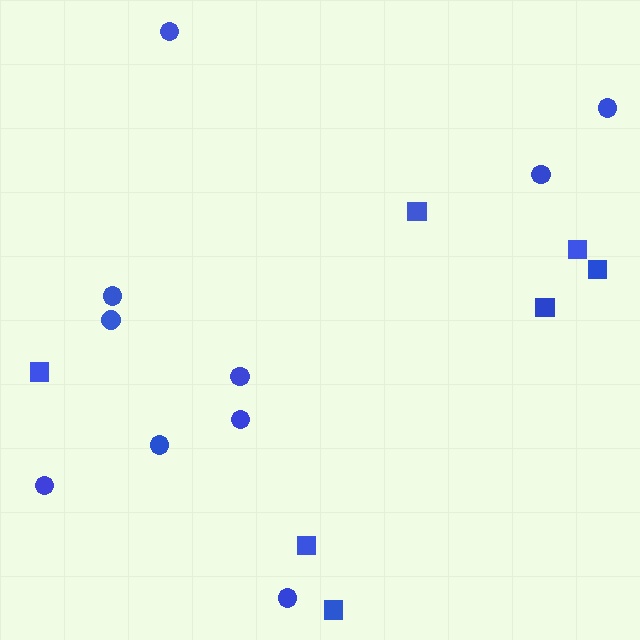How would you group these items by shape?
There are 2 groups: one group of circles (10) and one group of squares (7).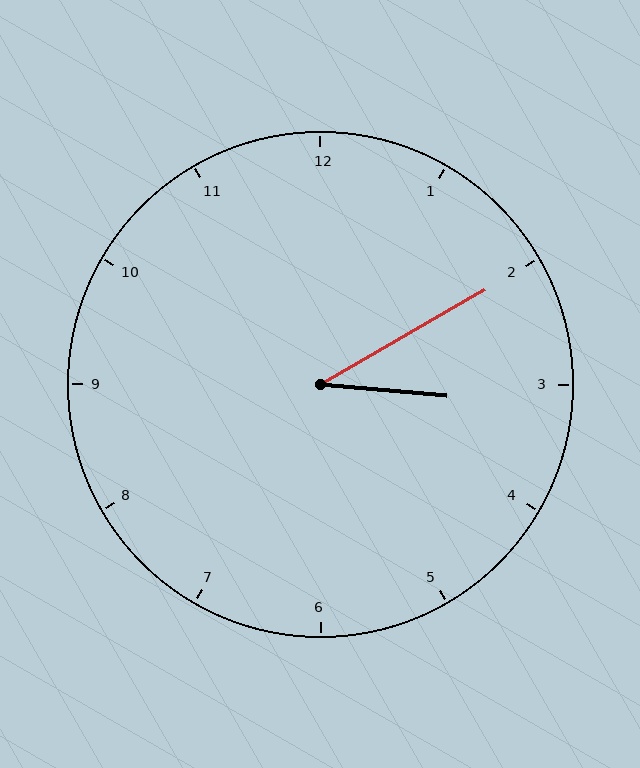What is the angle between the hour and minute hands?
Approximately 35 degrees.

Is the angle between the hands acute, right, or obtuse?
It is acute.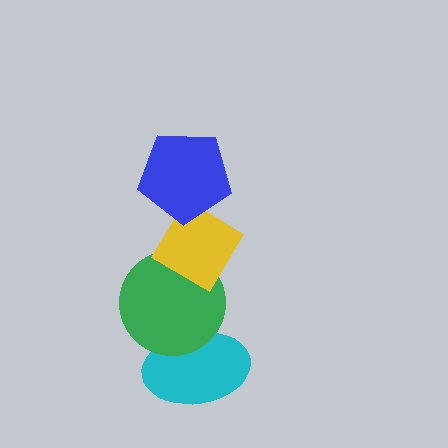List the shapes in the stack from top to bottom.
From top to bottom: the blue pentagon, the yellow diamond, the green circle, the cyan ellipse.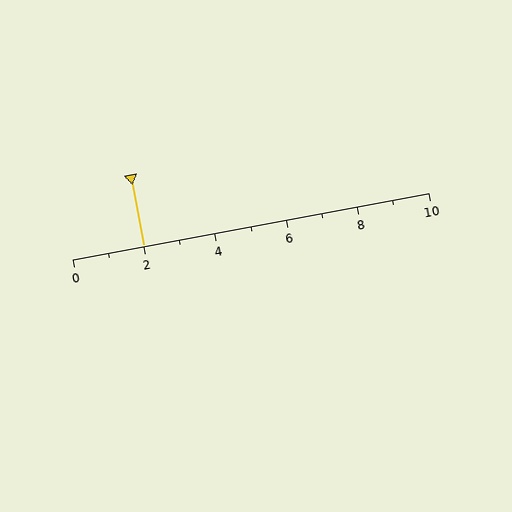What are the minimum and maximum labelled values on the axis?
The axis runs from 0 to 10.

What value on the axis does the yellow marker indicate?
The marker indicates approximately 2.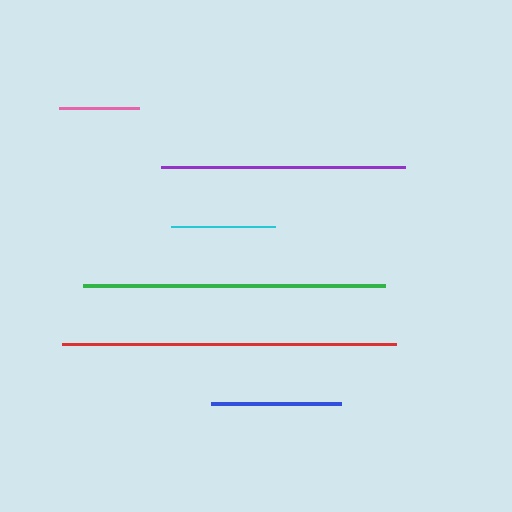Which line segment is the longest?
The red line is the longest at approximately 334 pixels.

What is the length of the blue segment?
The blue segment is approximately 129 pixels long.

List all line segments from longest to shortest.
From longest to shortest: red, green, purple, blue, cyan, pink.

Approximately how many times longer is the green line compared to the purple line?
The green line is approximately 1.2 times the length of the purple line.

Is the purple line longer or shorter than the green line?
The green line is longer than the purple line.